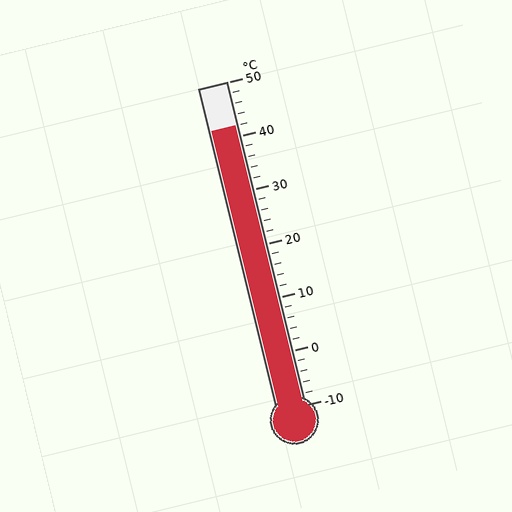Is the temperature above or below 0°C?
The temperature is above 0°C.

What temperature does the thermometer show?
The thermometer shows approximately 42°C.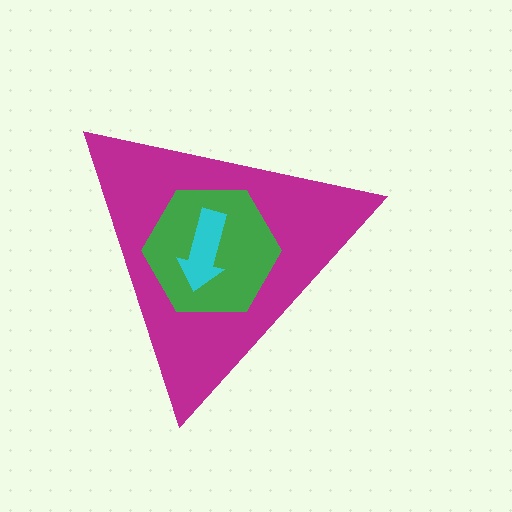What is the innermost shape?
The cyan arrow.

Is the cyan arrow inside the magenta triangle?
Yes.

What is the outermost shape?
The magenta triangle.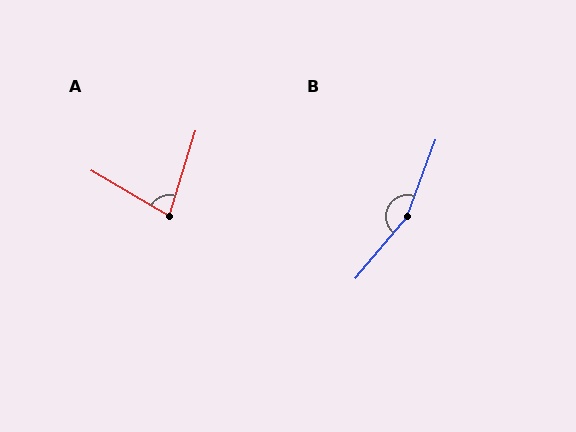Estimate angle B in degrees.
Approximately 160 degrees.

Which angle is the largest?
B, at approximately 160 degrees.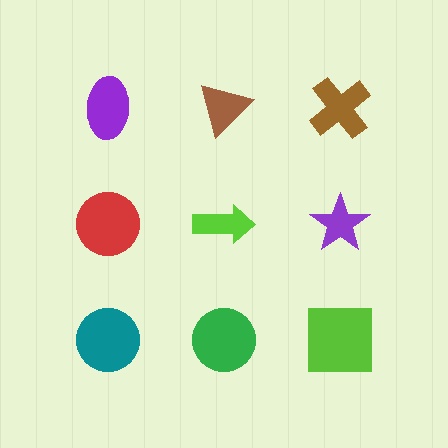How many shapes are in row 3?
3 shapes.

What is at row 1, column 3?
A brown cross.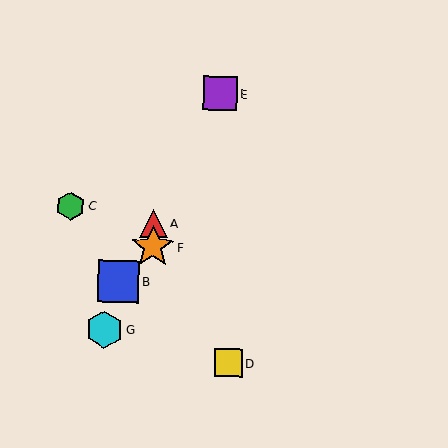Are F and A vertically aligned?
Yes, both are at x≈153.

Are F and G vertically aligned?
No, F is at x≈153 and G is at x≈105.